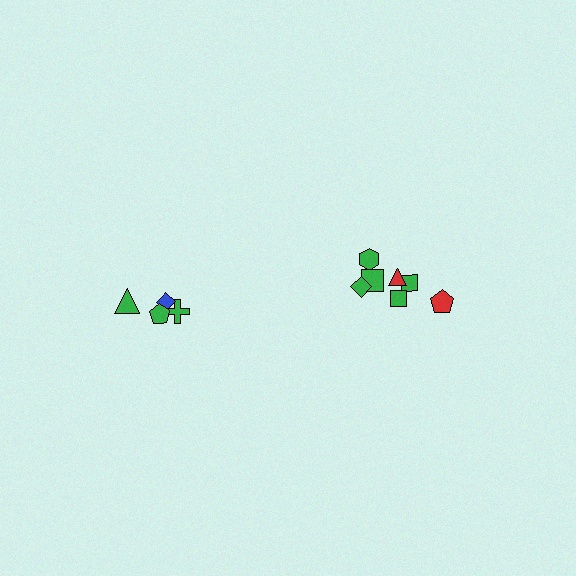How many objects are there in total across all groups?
There are 11 objects.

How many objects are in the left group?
There are 4 objects.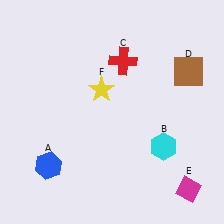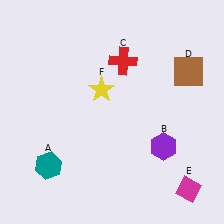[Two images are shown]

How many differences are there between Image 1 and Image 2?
There are 2 differences between the two images.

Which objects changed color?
A changed from blue to teal. B changed from cyan to purple.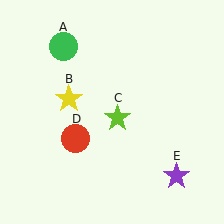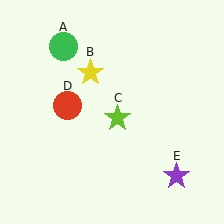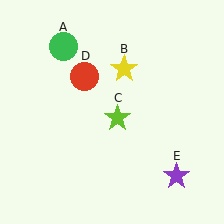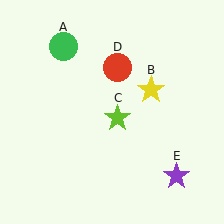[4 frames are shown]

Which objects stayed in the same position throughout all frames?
Green circle (object A) and lime star (object C) and purple star (object E) remained stationary.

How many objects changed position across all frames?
2 objects changed position: yellow star (object B), red circle (object D).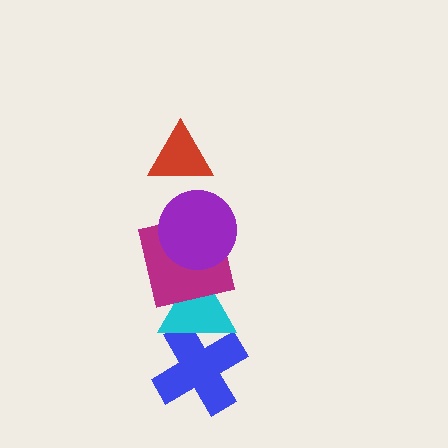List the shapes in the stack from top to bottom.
From top to bottom: the red triangle, the purple circle, the magenta square, the cyan triangle, the blue cross.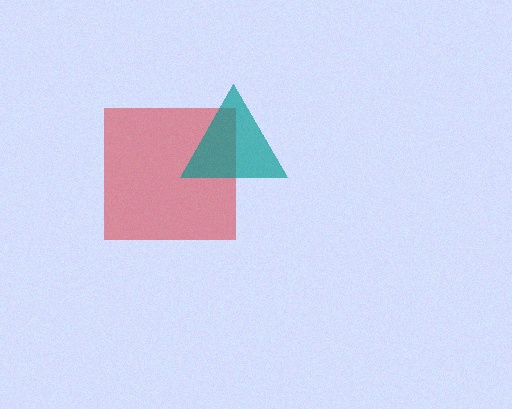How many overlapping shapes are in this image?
There are 2 overlapping shapes in the image.